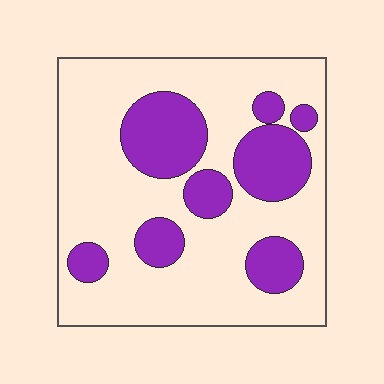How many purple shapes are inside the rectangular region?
8.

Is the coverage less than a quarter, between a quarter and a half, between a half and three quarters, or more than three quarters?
Between a quarter and a half.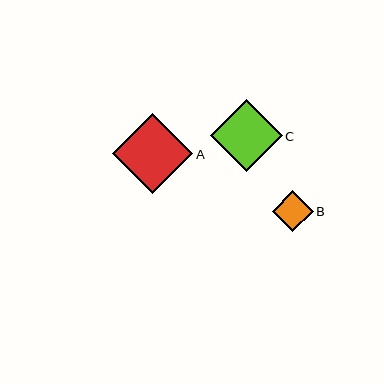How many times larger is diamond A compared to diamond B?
Diamond A is approximately 1.9 times the size of diamond B.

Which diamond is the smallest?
Diamond B is the smallest with a size of approximately 41 pixels.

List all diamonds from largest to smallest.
From largest to smallest: A, C, B.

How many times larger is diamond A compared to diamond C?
Diamond A is approximately 1.1 times the size of diamond C.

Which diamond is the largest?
Diamond A is the largest with a size of approximately 80 pixels.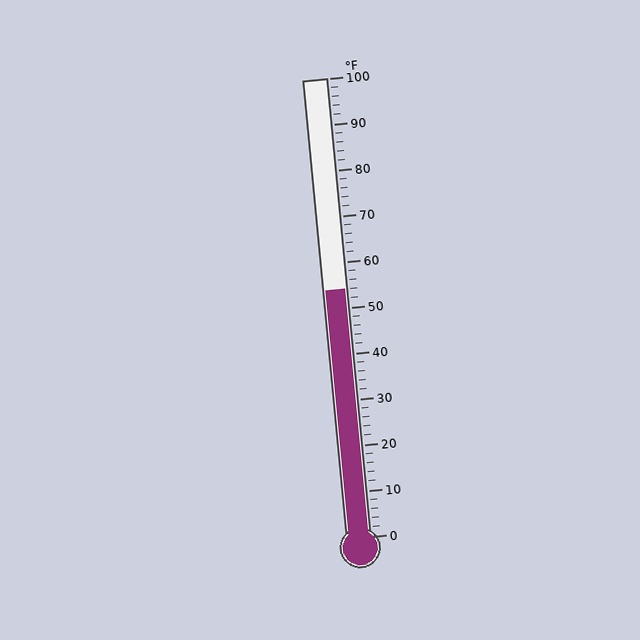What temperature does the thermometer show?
The thermometer shows approximately 54°F.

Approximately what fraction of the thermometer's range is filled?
The thermometer is filled to approximately 55% of its range.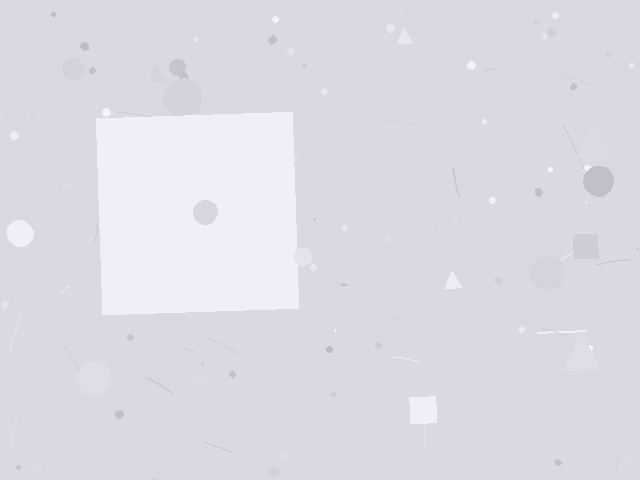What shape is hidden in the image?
A square is hidden in the image.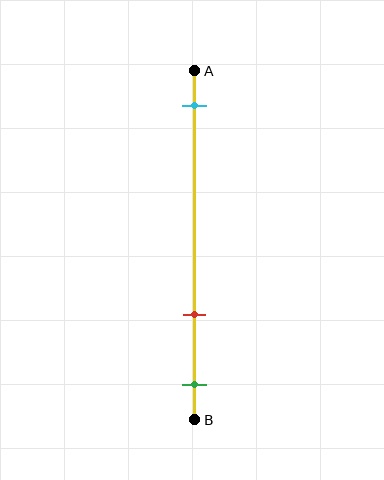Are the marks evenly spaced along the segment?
No, the marks are not evenly spaced.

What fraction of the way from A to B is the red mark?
The red mark is approximately 70% (0.7) of the way from A to B.